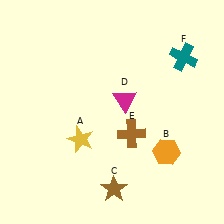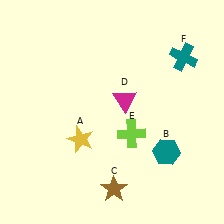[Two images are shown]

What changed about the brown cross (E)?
In Image 1, E is brown. In Image 2, it changed to lime.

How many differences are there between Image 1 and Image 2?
There are 2 differences between the two images.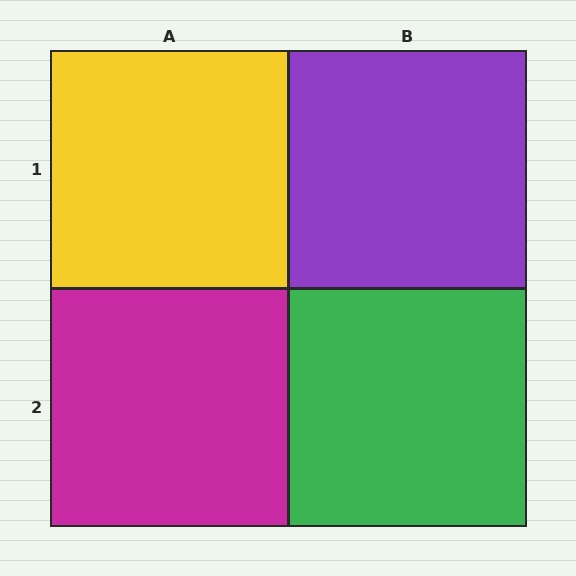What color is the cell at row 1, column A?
Yellow.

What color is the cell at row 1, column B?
Purple.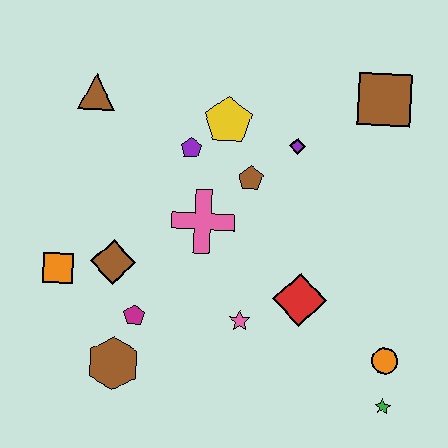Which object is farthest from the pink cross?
The green star is farthest from the pink cross.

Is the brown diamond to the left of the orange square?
No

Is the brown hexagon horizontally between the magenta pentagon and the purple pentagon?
No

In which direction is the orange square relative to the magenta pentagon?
The orange square is to the left of the magenta pentagon.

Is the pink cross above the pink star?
Yes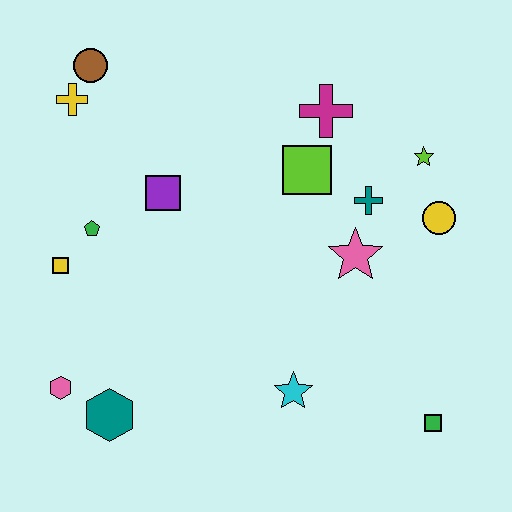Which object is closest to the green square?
The cyan star is closest to the green square.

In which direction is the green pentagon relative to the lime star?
The green pentagon is to the left of the lime star.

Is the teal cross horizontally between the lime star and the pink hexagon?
Yes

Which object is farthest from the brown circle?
The green square is farthest from the brown circle.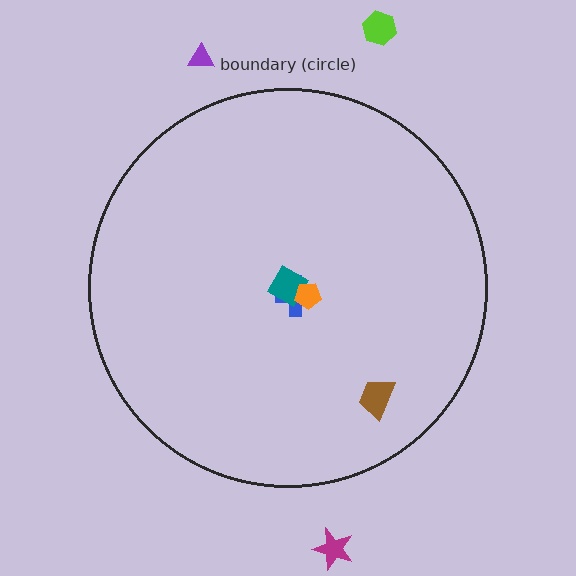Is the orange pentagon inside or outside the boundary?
Inside.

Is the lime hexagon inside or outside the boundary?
Outside.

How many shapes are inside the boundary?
4 inside, 3 outside.